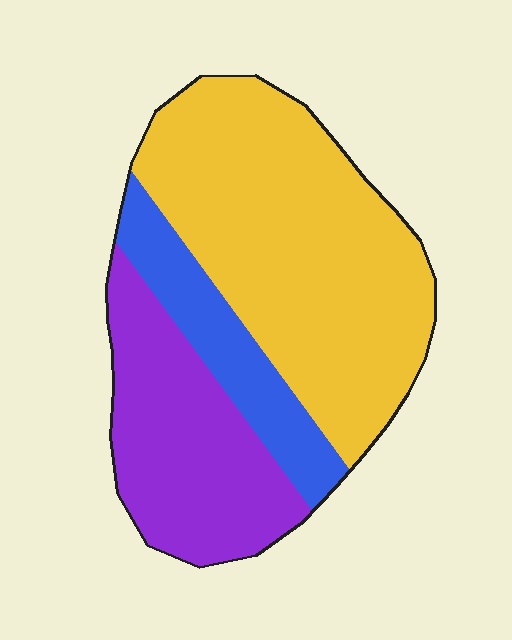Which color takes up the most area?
Yellow, at roughly 55%.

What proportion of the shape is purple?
Purple covers 29% of the shape.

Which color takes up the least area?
Blue, at roughly 15%.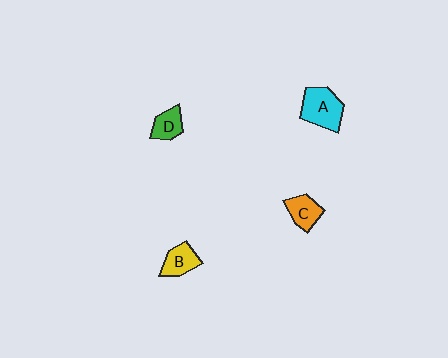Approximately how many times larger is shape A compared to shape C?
Approximately 1.6 times.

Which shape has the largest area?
Shape A (cyan).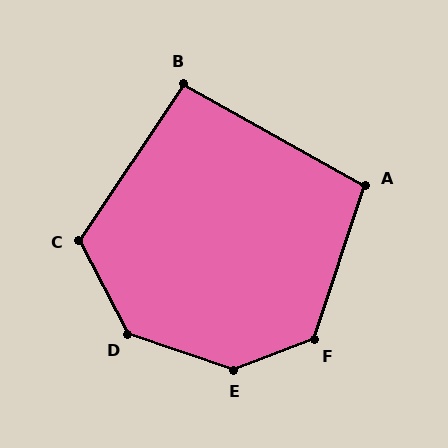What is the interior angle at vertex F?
Approximately 129 degrees (obtuse).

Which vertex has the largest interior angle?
E, at approximately 140 degrees.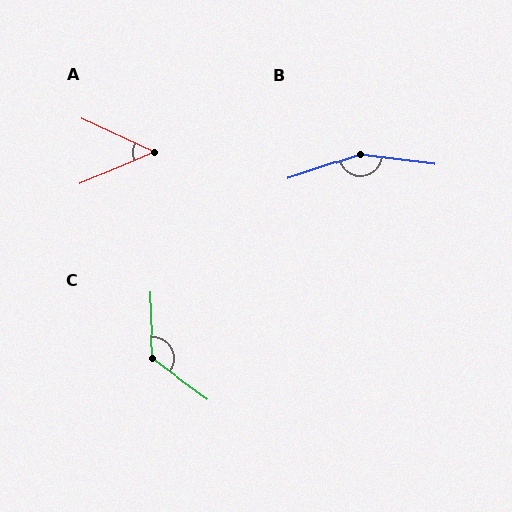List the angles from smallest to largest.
A (48°), C (127°), B (154°).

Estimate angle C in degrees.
Approximately 127 degrees.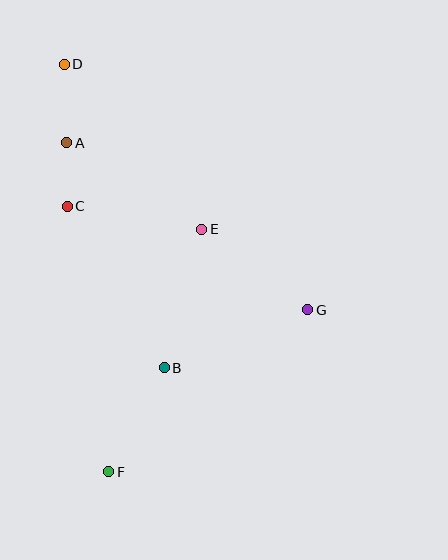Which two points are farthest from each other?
Points D and F are farthest from each other.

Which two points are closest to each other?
Points A and C are closest to each other.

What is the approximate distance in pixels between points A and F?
The distance between A and F is approximately 332 pixels.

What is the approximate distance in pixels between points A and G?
The distance between A and G is approximately 293 pixels.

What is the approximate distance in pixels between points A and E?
The distance between A and E is approximately 160 pixels.